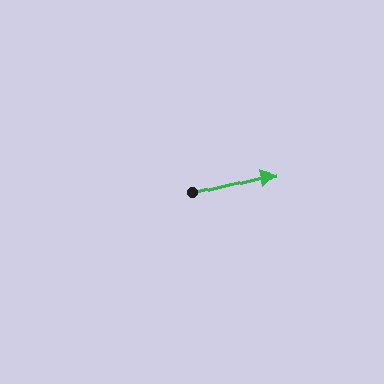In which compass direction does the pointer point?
East.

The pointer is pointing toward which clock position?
Roughly 3 o'clock.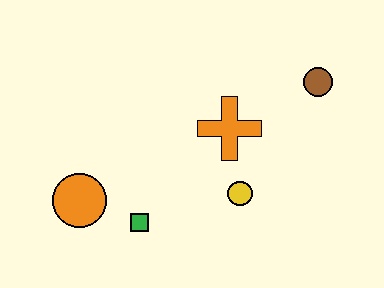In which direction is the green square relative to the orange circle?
The green square is to the right of the orange circle.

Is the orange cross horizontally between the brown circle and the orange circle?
Yes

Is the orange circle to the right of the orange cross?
No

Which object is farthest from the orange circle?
The brown circle is farthest from the orange circle.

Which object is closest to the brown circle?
The orange cross is closest to the brown circle.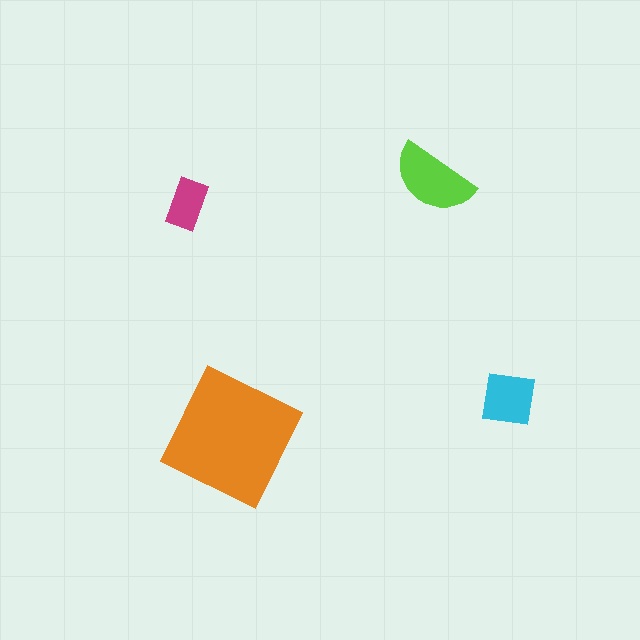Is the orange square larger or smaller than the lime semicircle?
Larger.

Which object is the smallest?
The magenta rectangle.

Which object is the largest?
The orange square.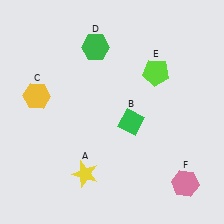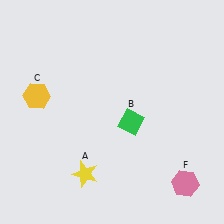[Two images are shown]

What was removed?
The green hexagon (D), the lime pentagon (E) were removed in Image 2.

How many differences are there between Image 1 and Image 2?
There are 2 differences between the two images.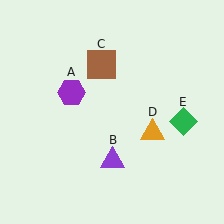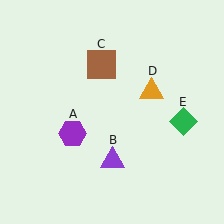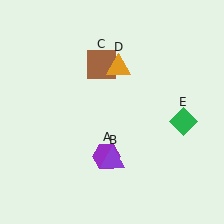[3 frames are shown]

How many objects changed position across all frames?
2 objects changed position: purple hexagon (object A), orange triangle (object D).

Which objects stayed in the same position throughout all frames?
Purple triangle (object B) and brown square (object C) and green diamond (object E) remained stationary.